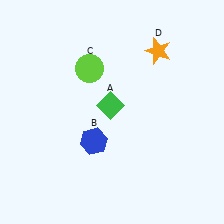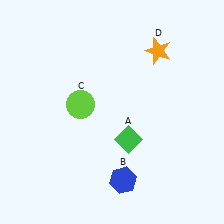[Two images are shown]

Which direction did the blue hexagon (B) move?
The blue hexagon (B) moved down.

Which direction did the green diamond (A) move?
The green diamond (A) moved down.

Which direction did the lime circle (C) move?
The lime circle (C) moved down.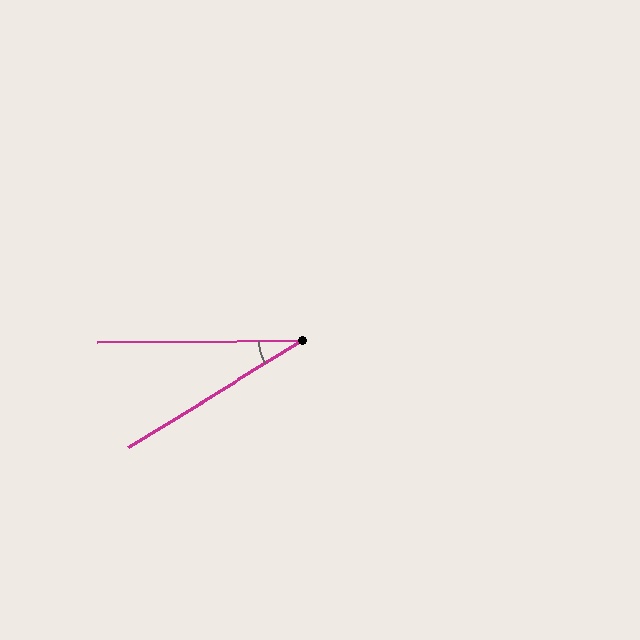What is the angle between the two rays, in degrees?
Approximately 31 degrees.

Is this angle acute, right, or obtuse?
It is acute.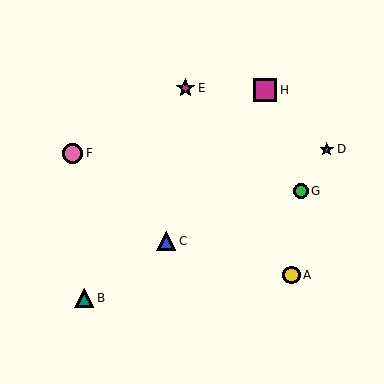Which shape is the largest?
The magenta square (labeled H) is the largest.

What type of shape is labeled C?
Shape C is a blue triangle.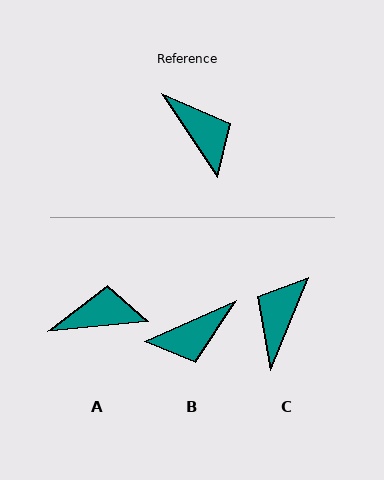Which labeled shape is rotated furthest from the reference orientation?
C, about 123 degrees away.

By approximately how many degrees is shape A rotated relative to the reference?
Approximately 62 degrees counter-clockwise.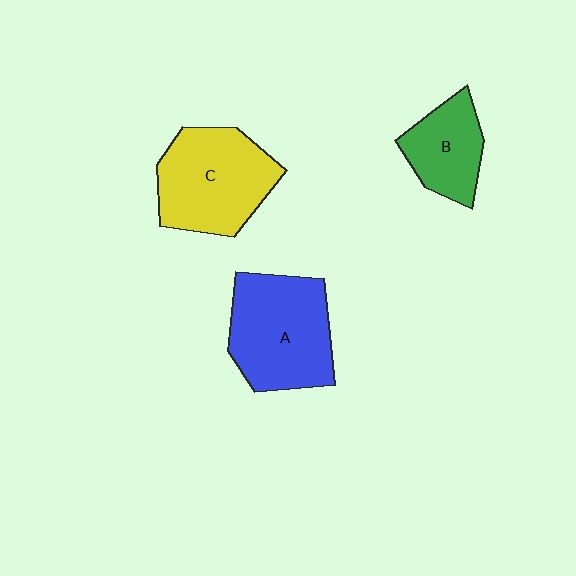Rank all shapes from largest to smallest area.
From largest to smallest: A (blue), C (yellow), B (green).